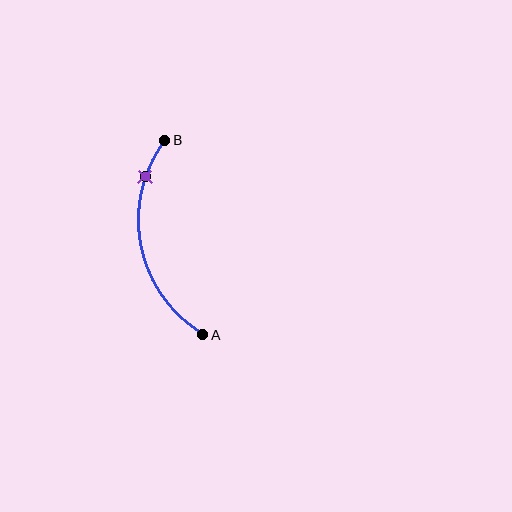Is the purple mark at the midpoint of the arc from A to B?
No. The purple mark lies on the arc but is closer to endpoint B. The arc midpoint would be at the point on the curve equidistant along the arc from both A and B.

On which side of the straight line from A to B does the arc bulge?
The arc bulges to the left of the straight line connecting A and B.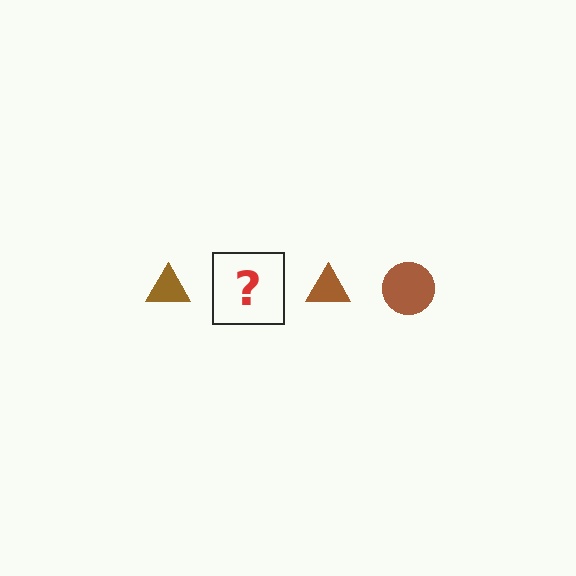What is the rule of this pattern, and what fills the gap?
The rule is that the pattern cycles through triangle, circle shapes in brown. The gap should be filled with a brown circle.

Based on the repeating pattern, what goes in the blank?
The blank should be a brown circle.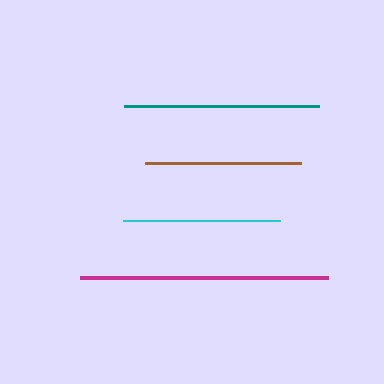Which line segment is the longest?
The magenta line is the longest at approximately 248 pixels.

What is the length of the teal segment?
The teal segment is approximately 195 pixels long.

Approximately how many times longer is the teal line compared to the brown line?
The teal line is approximately 1.2 times the length of the brown line.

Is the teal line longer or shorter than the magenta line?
The magenta line is longer than the teal line.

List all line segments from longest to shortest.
From longest to shortest: magenta, teal, cyan, brown.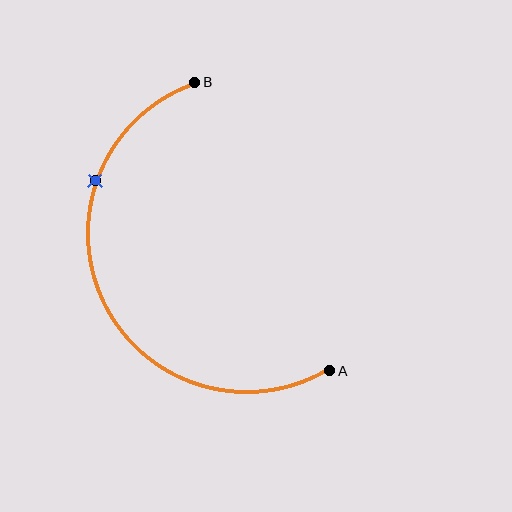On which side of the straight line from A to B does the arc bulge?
The arc bulges to the left of the straight line connecting A and B.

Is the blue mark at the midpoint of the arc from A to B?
No. The blue mark lies on the arc but is closer to endpoint B. The arc midpoint would be at the point on the curve equidistant along the arc from both A and B.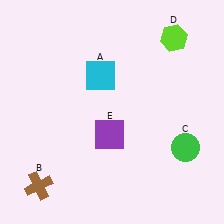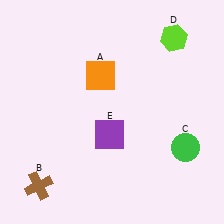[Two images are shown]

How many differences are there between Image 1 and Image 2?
There is 1 difference between the two images.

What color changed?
The square (A) changed from cyan in Image 1 to orange in Image 2.